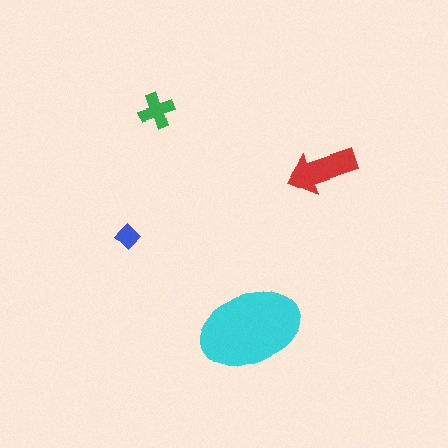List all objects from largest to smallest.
The cyan ellipse, the red arrow, the green cross, the blue diamond.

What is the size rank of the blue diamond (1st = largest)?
4th.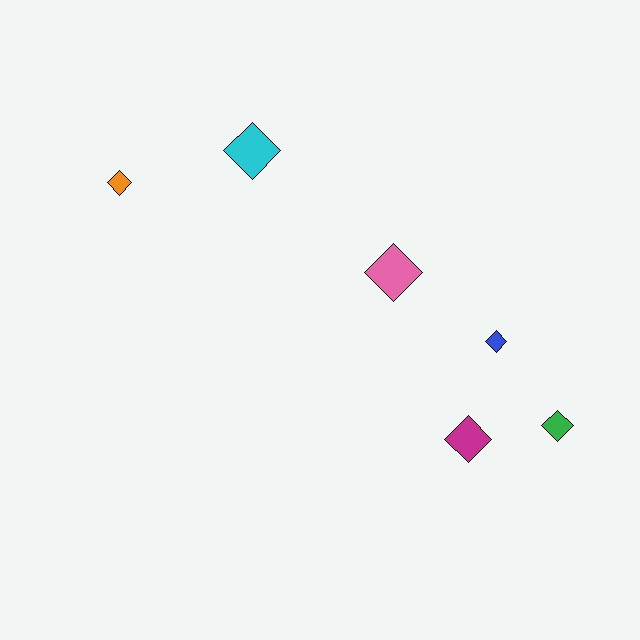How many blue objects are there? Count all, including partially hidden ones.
There is 1 blue object.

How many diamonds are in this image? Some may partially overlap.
There are 6 diamonds.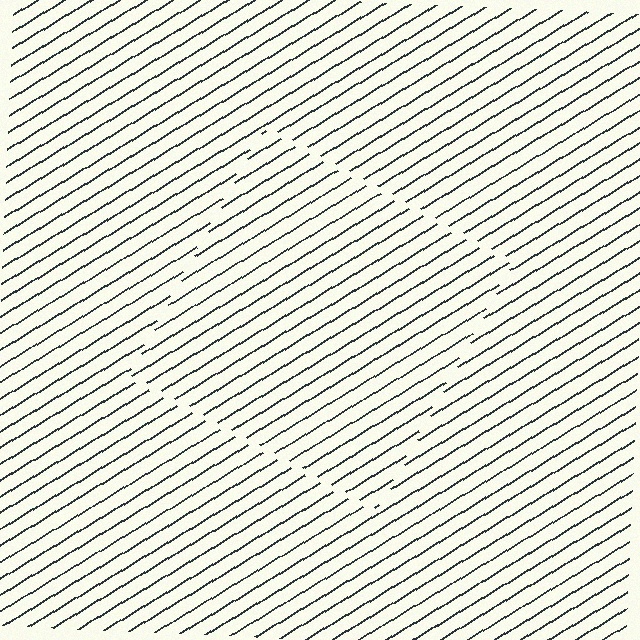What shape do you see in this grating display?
An illusory square. The interior of the shape contains the same grating, shifted by half a period — the contour is defined by the phase discontinuity where line-ends from the inner and outer gratings abut.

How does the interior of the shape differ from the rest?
The interior of the shape contains the same grating, shifted by half a period — the contour is defined by the phase discontinuity where line-ends from the inner and outer gratings abut.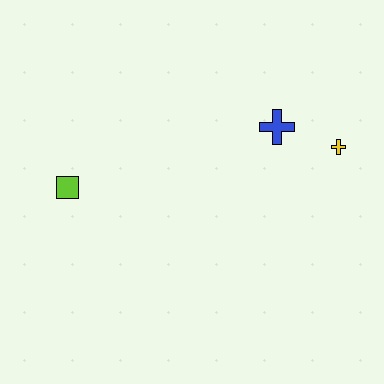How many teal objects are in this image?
There are no teal objects.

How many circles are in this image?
There are no circles.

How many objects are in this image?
There are 3 objects.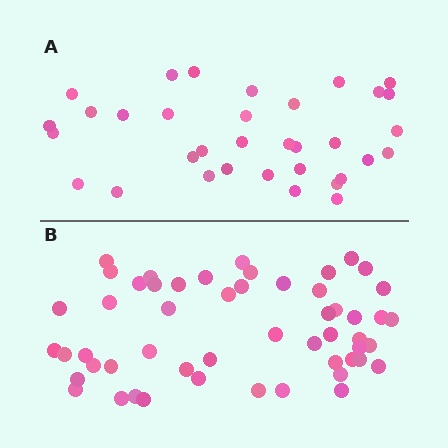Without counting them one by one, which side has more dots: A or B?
Region B (the bottom region) has more dots.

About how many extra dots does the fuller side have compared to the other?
Region B has approximately 20 more dots than region A.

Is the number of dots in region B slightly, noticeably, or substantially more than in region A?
Region B has substantially more. The ratio is roughly 1.6 to 1.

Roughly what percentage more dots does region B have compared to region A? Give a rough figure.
About 55% more.